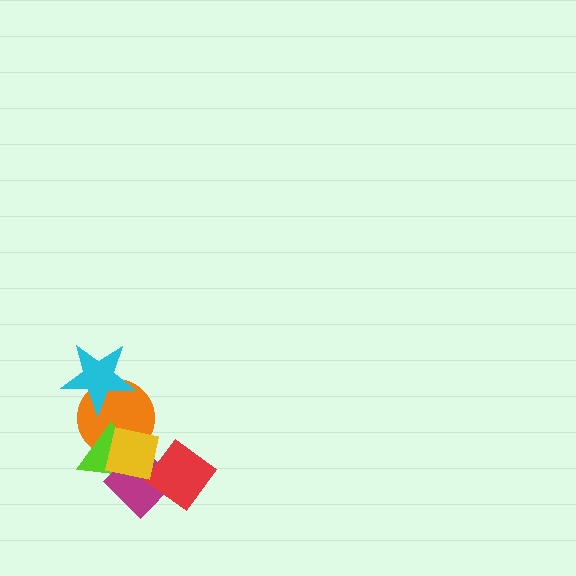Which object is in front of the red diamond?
The yellow square is in front of the red diamond.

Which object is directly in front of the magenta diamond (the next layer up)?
The red diamond is directly in front of the magenta diamond.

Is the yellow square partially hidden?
No, no other shape covers it.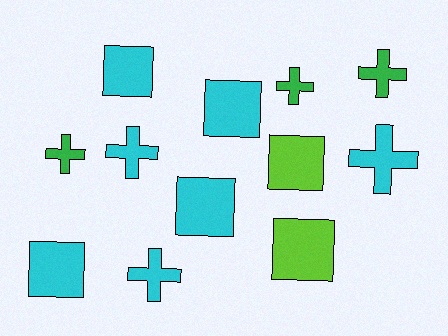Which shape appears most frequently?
Cross, with 6 objects.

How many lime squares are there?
There are 2 lime squares.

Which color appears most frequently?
Cyan, with 7 objects.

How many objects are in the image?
There are 12 objects.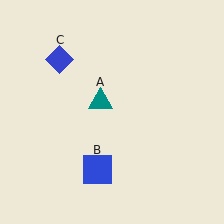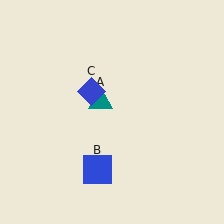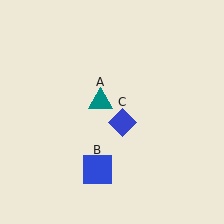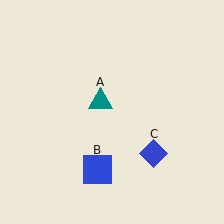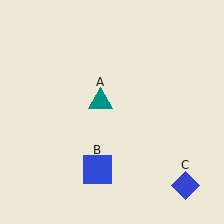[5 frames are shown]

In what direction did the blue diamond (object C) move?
The blue diamond (object C) moved down and to the right.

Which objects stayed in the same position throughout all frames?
Teal triangle (object A) and blue square (object B) remained stationary.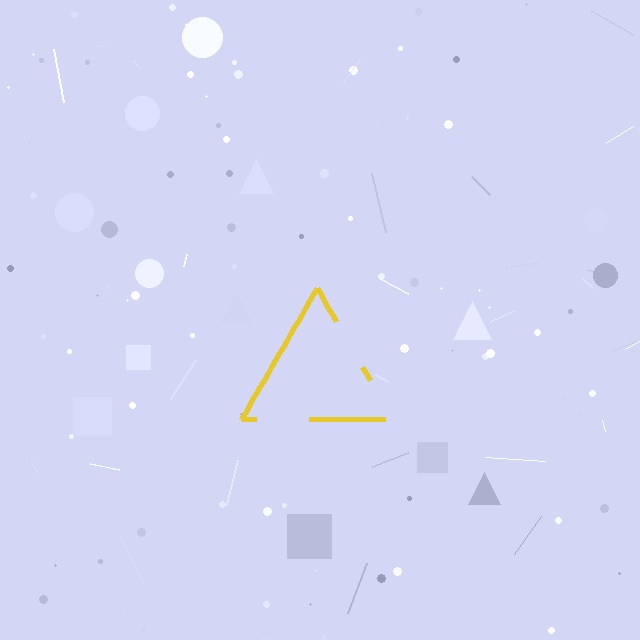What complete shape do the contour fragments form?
The contour fragments form a triangle.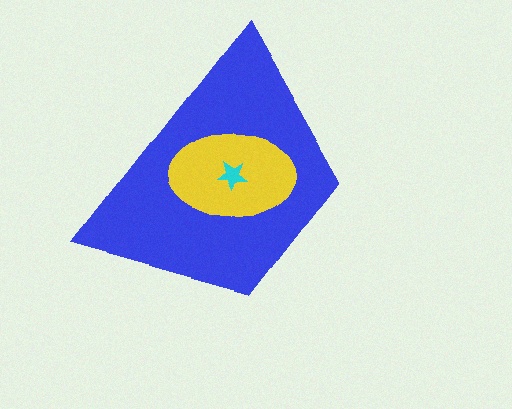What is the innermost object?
The cyan star.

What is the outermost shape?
The blue trapezoid.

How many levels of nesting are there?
3.